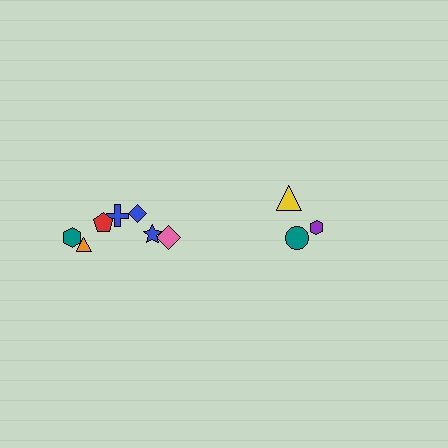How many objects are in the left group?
There are 7 objects.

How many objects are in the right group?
There are 3 objects.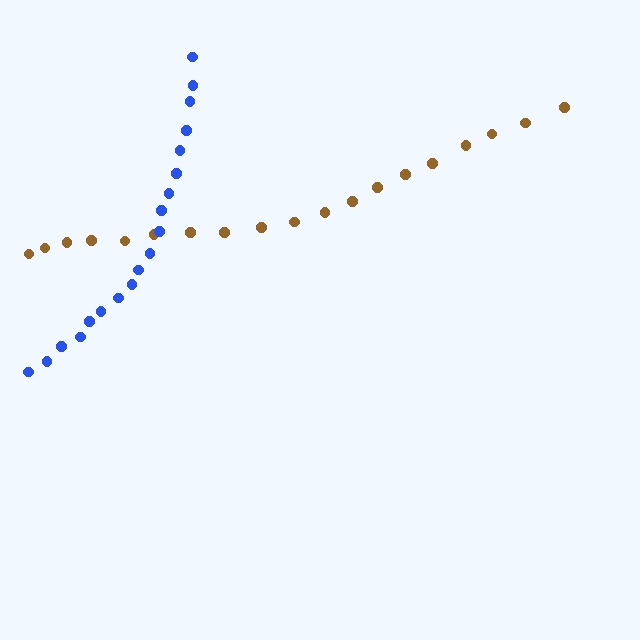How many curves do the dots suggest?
There are 2 distinct paths.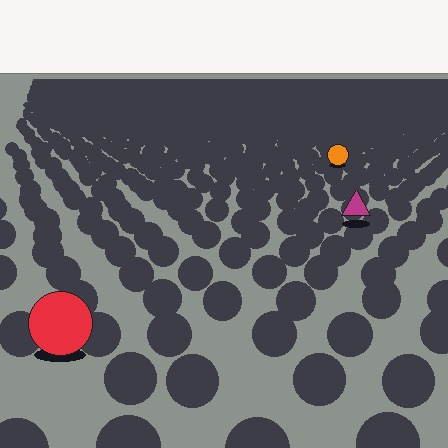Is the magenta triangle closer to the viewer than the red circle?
No. The red circle is closer — you can tell from the texture gradient: the ground texture is coarser near it.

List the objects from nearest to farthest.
From nearest to farthest: the red circle, the magenta triangle, the orange circle.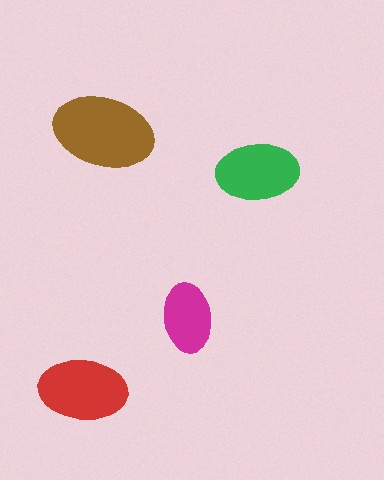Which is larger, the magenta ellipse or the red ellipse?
The red one.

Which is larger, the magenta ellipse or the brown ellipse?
The brown one.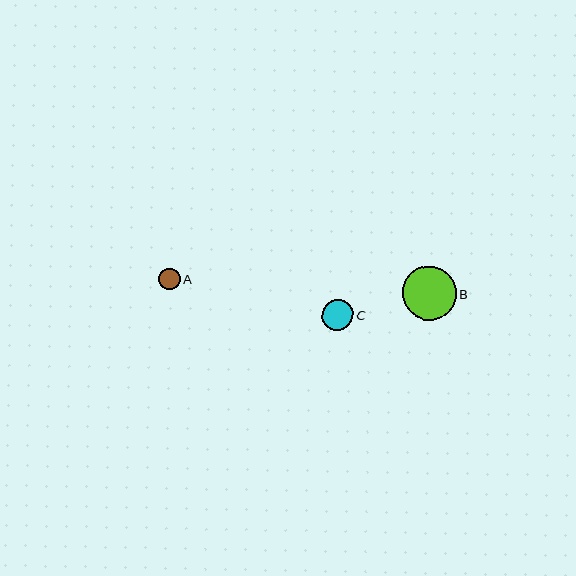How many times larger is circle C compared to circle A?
Circle C is approximately 1.4 times the size of circle A.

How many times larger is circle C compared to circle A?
Circle C is approximately 1.4 times the size of circle A.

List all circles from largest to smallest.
From largest to smallest: B, C, A.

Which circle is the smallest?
Circle A is the smallest with a size of approximately 22 pixels.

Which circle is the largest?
Circle B is the largest with a size of approximately 54 pixels.